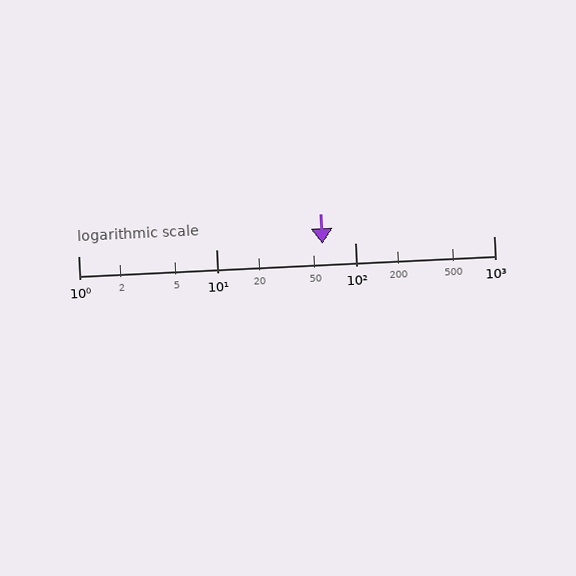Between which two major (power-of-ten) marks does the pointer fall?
The pointer is between 10 and 100.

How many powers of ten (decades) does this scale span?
The scale spans 3 decades, from 1 to 1000.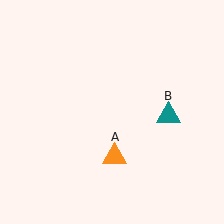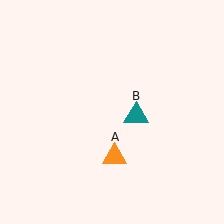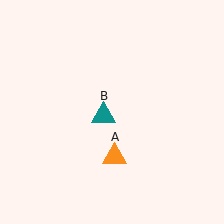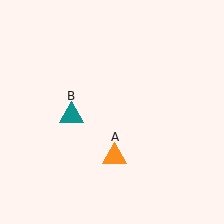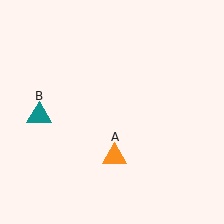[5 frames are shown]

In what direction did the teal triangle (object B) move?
The teal triangle (object B) moved left.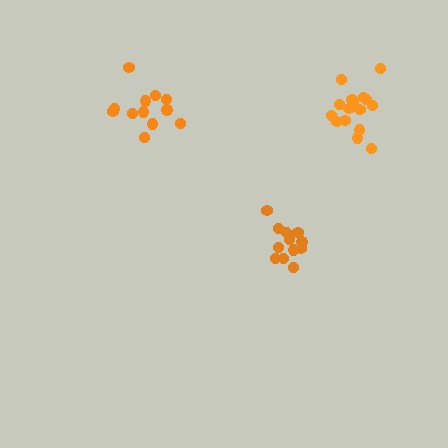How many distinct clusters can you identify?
There are 3 distinct clusters.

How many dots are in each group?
Group 1: 12 dots, Group 2: 16 dots, Group 3: 12 dots (40 total).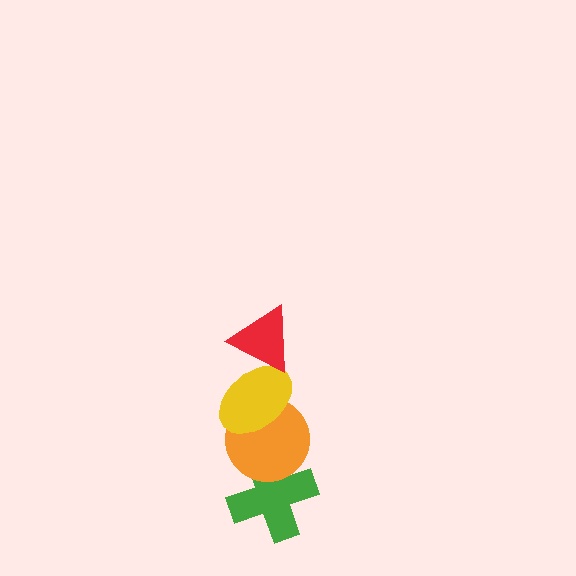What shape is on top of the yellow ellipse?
The red triangle is on top of the yellow ellipse.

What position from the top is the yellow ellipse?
The yellow ellipse is 2nd from the top.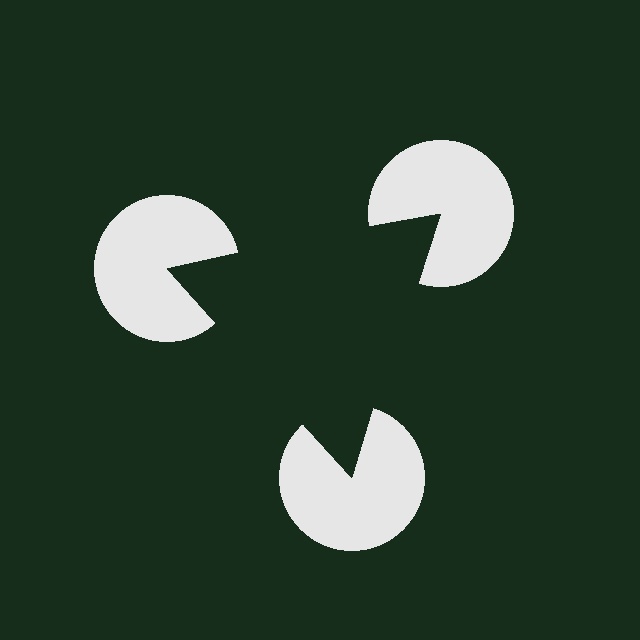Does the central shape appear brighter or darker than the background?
It typically appears slightly darker than the background, even though no actual brightness change is drawn.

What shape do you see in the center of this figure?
An illusory triangle — its edges are inferred from the aligned wedge cuts in the pac-man discs, not physically drawn.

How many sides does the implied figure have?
3 sides.